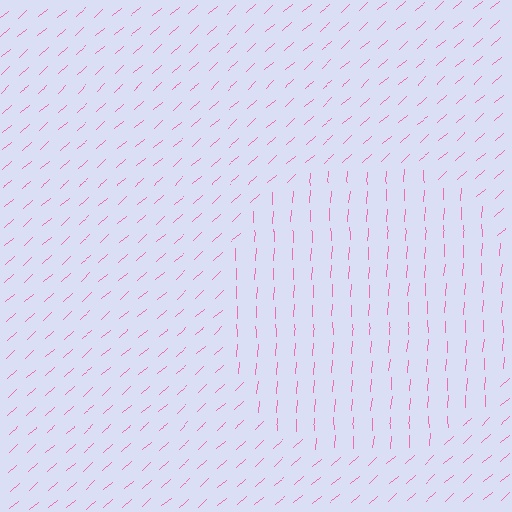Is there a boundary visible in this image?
Yes, there is a texture boundary formed by a change in line orientation.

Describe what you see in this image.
The image is filled with small pink line segments. A circle region in the image has lines oriented differently from the surrounding lines, creating a visible texture boundary.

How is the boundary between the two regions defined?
The boundary is defined purely by a change in line orientation (approximately 45 degrees difference). All lines are the same color and thickness.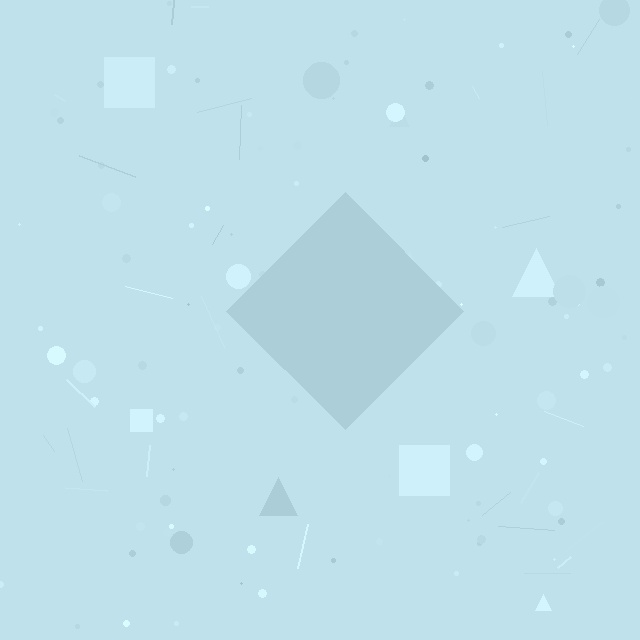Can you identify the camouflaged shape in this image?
The camouflaged shape is a diamond.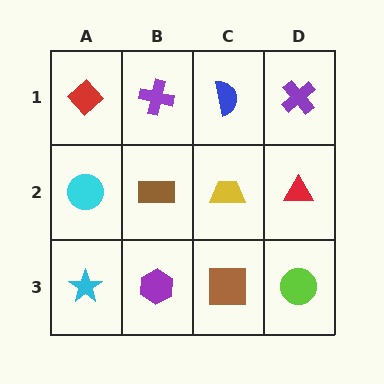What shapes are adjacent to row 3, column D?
A red triangle (row 2, column D), a brown square (row 3, column C).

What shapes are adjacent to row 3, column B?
A brown rectangle (row 2, column B), a cyan star (row 3, column A), a brown square (row 3, column C).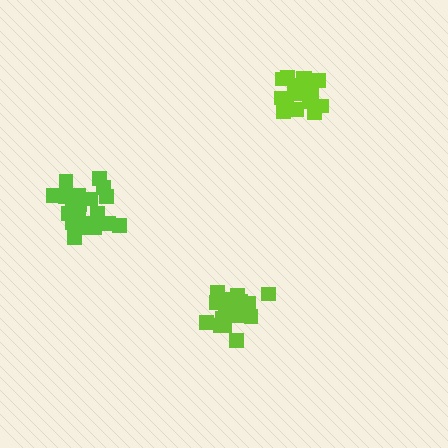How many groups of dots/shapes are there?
There are 3 groups.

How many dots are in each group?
Group 1: 20 dots, Group 2: 19 dots, Group 3: 20 dots (59 total).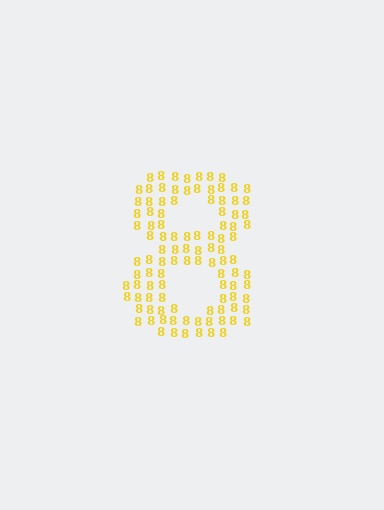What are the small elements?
The small elements are digit 8's.